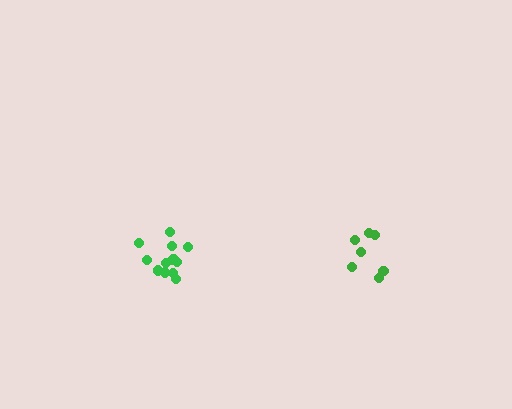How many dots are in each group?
Group 1: 7 dots, Group 2: 13 dots (20 total).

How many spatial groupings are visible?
There are 2 spatial groupings.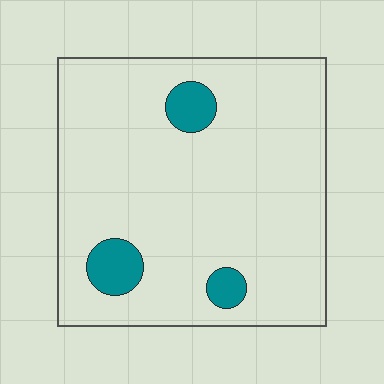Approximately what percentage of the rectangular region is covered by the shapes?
Approximately 10%.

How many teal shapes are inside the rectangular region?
3.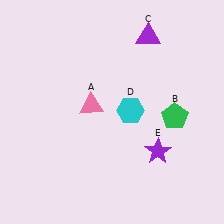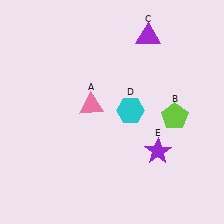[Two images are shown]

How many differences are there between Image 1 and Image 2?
There is 1 difference between the two images.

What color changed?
The pentagon (B) changed from green in Image 1 to lime in Image 2.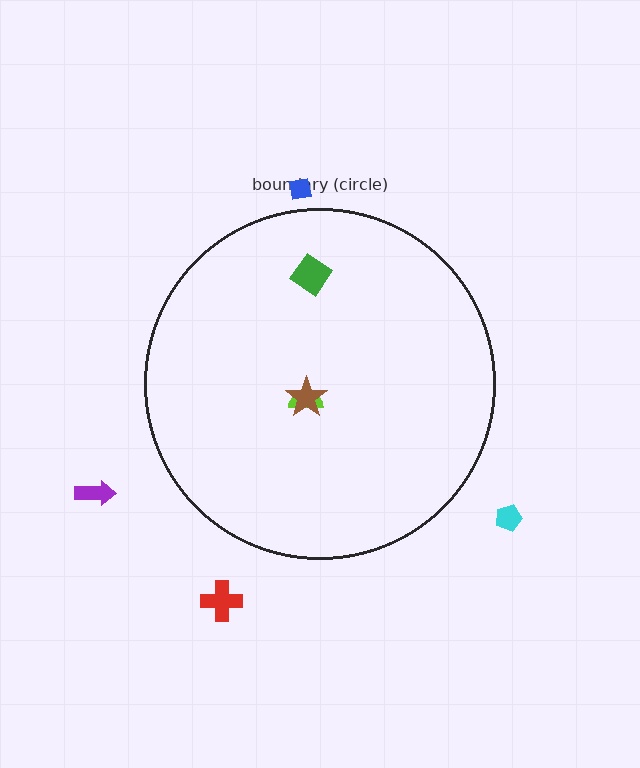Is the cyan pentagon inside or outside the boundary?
Outside.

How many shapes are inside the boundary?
3 inside, 4 outside.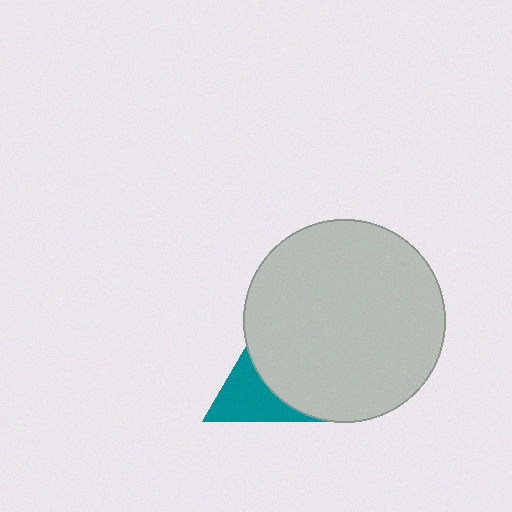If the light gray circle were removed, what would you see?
You would see the complete teal triangle.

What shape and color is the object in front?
The object in front is a light gray circle.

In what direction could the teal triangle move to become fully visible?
The teal triangle could move left. That would shift it out from behind the light gray circle entirely.